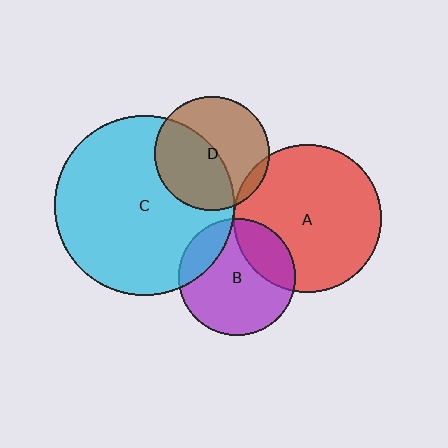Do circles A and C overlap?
Yes.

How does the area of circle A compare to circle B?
Approximately 1.6 times.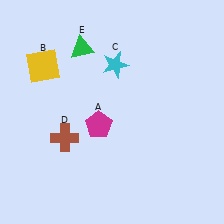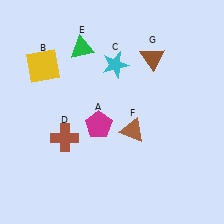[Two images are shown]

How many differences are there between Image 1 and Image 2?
There are 2 differences between the two images.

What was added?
A brown triangle (F), a brown triangle (G) were added in Image 2.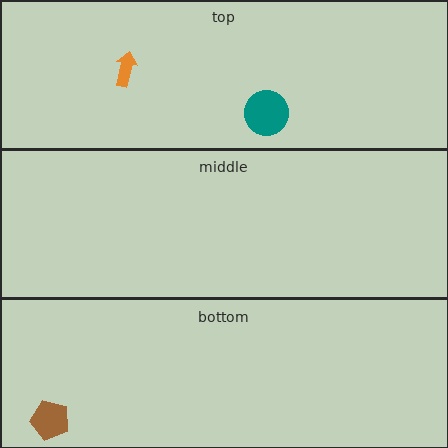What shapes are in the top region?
The teal circle, the orange arrow.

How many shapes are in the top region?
2.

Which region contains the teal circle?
The top region.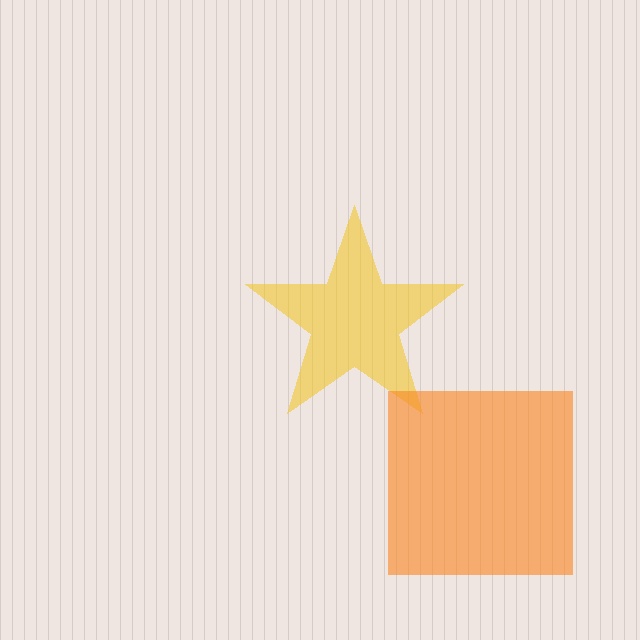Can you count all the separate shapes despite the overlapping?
Yes, there are 2 separate shapes.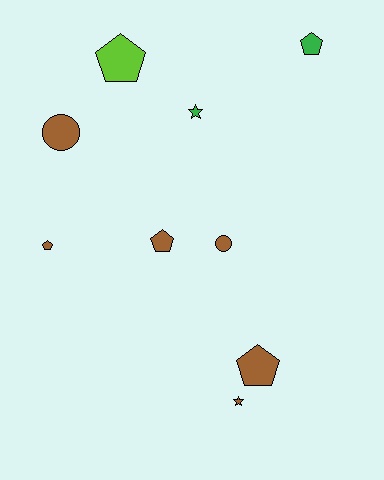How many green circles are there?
There are no green circles.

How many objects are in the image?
There are 9 objects.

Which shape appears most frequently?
Pentagon, with 5 objects.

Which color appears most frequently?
Brown, with 6 objects.